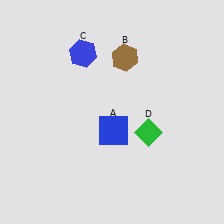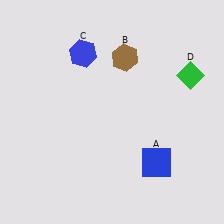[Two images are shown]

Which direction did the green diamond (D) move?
The green diamond (D) moved up.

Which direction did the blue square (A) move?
The blue square (A) moved right.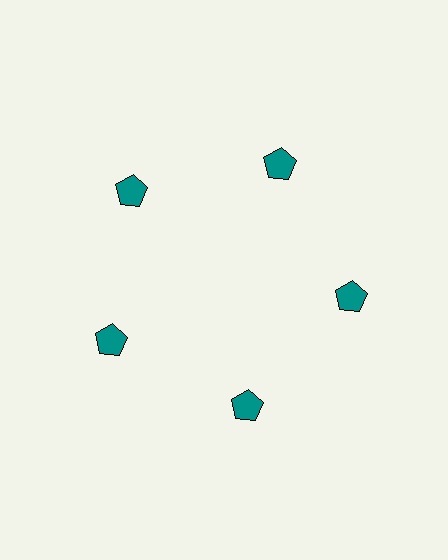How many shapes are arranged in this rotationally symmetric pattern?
There are 5 shapes, arranged in 5 groups of 1.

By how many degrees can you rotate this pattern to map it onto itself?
The pattern maps onto itself every 72 degrees of rotation.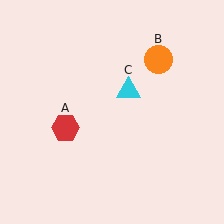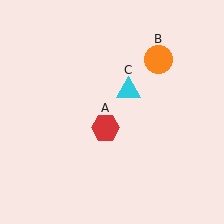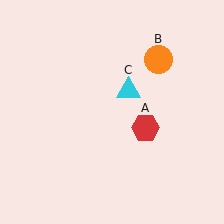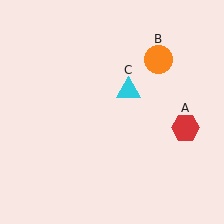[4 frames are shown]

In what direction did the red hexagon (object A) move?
The red hexagon (object A) moved right.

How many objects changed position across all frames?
1 object changed position: red hexagon (object A).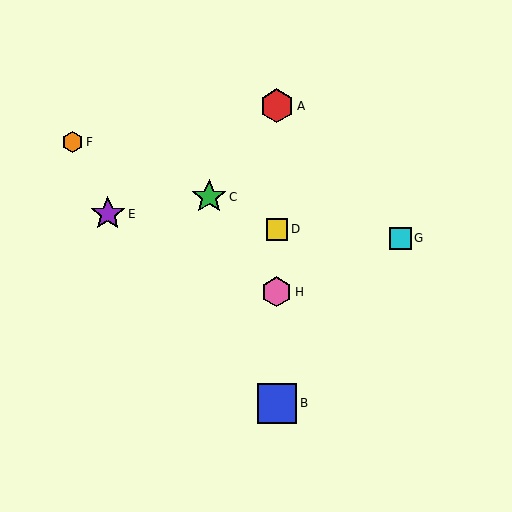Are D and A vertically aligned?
Yes, both are at x≈277.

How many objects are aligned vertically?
4 objects (A, B, D, H) are aligned vertically.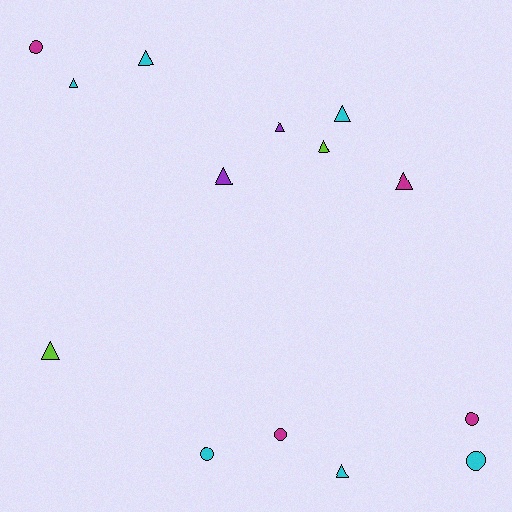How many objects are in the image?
There are 14 objects.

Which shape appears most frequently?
Triangle, with 9 objects.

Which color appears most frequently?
Cyan, with 6 objects.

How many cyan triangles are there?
There are 4 cyan triangles.